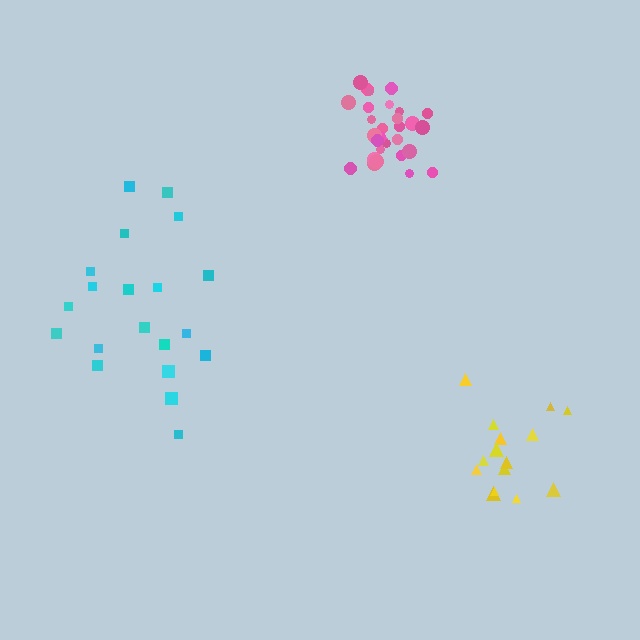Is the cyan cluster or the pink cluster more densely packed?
Pink.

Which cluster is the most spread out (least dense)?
Cyan.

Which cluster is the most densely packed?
Pink.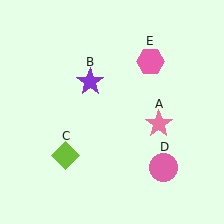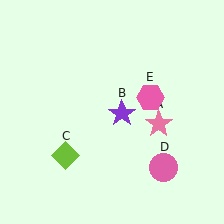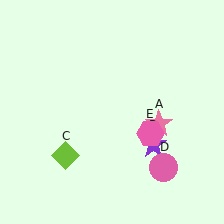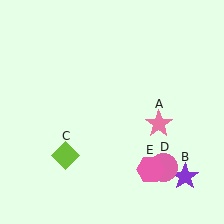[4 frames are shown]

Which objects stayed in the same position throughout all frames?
Pink star (object A) and lime diamond (object C) and pink circle (object D) remained stationary.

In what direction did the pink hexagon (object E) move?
The pink hexagon (object E) moved down.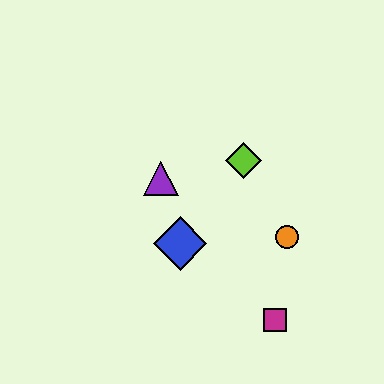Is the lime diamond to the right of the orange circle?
No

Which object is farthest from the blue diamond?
The magenta square is farthest from the blue diamond.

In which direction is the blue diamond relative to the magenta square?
The blue diamond is to the left of the magenta square.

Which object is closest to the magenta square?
The orange circle is closest to the magenta square.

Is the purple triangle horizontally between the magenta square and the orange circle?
No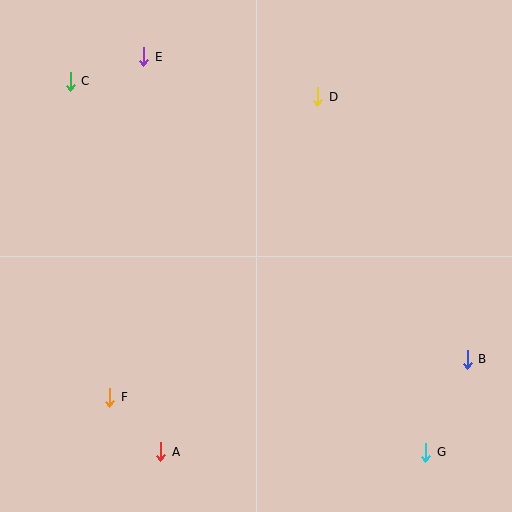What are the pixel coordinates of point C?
Point C is at (70, 81).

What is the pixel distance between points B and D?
The distance between B and D is 302 pixels.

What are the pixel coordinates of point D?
Point D is at (318, 97).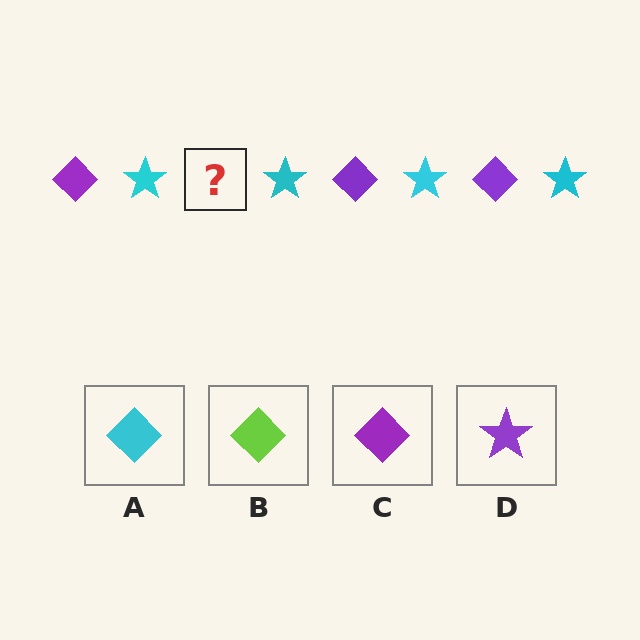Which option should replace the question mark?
Option C.